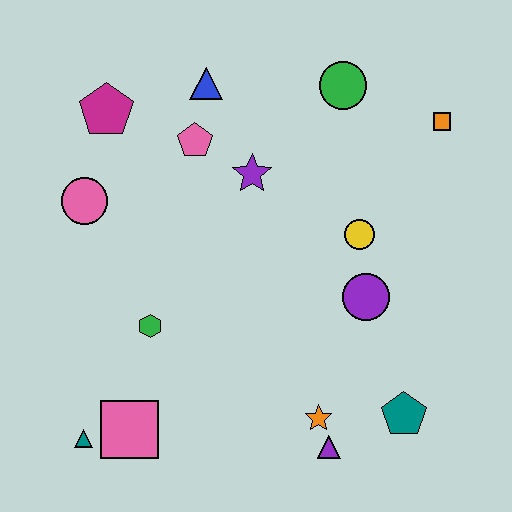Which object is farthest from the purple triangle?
The magenta pentagon is farthest from the purple triangle.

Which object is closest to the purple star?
The pink pentagon is closest to the purple star.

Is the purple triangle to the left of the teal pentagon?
Yes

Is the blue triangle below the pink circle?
No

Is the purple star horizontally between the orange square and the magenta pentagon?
Yes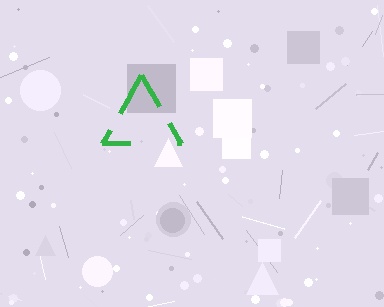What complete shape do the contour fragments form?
The contour fragments form a triangle.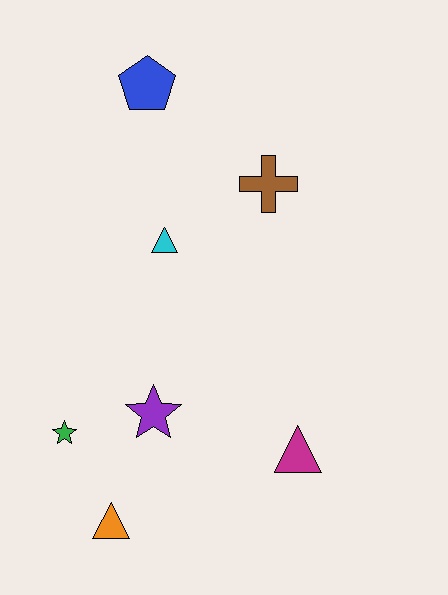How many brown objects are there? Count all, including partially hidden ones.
There is 1 brown object.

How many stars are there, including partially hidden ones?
There are 2 stars.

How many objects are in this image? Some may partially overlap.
There are 7 objects.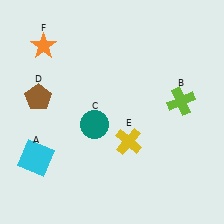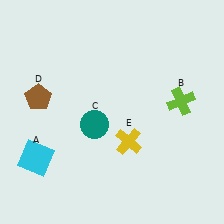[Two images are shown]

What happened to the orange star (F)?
The orange star (F) was removed in Image 2. It was in the top-left area of Image 1.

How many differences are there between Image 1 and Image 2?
There is 1 difference between the two images.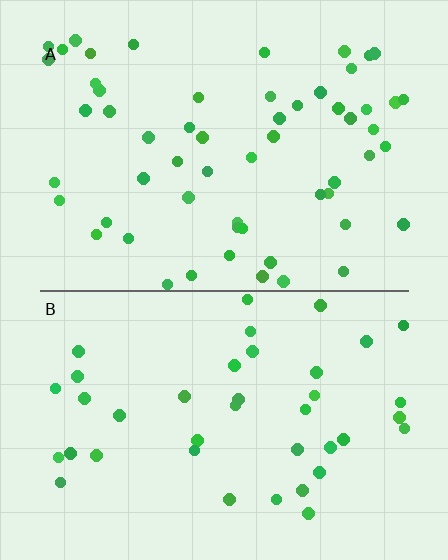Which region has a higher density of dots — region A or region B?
A (the top).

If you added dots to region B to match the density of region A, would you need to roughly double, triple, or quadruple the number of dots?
Approximately double.